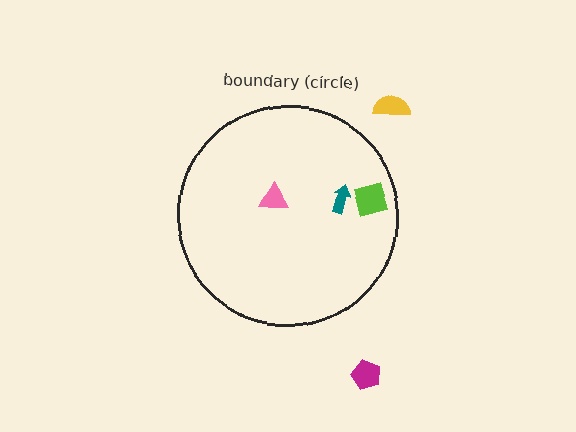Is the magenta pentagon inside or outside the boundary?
Outside.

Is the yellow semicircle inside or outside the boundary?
Outside.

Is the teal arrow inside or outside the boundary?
Inside.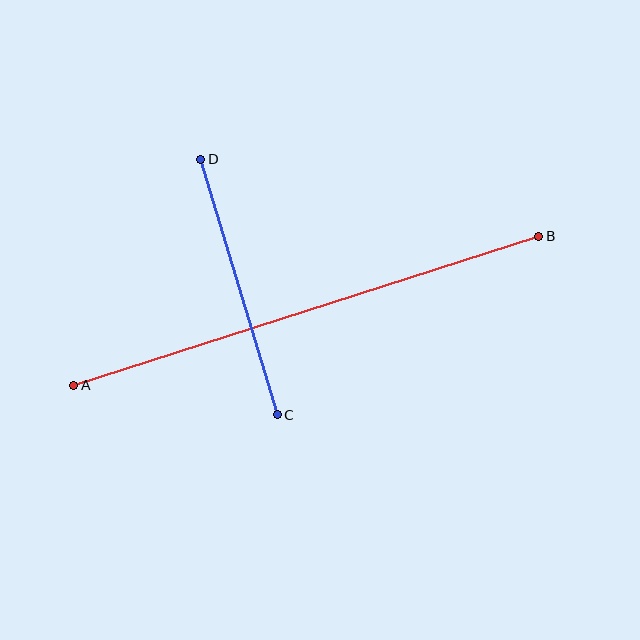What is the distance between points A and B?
The distance is approximately 488 pixels.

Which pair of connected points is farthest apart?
Points A and B are farthest apart.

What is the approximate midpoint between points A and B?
The midpoint is at approximately (306, 311) pixels.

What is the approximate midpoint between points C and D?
The midpoint is at approximately (239, 287) pixels.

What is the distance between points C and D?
The distance is approximately 267 pixels.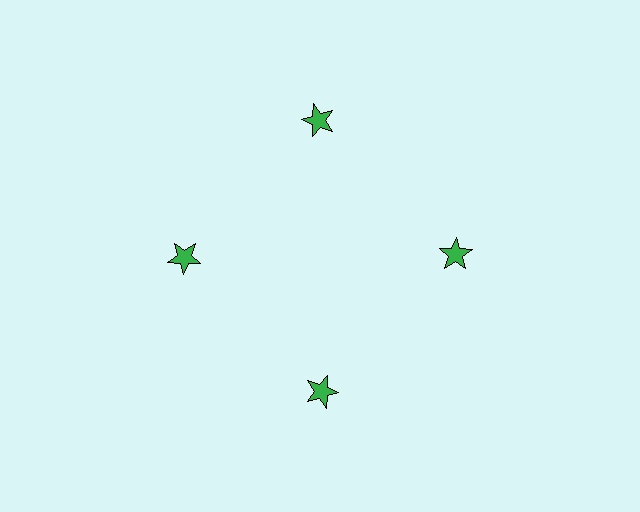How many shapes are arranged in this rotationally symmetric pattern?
There are 4 shapes, arranged in 4 groups of 1.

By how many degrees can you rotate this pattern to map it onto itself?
The pattern maps onto itself every 90 degrees of rotation.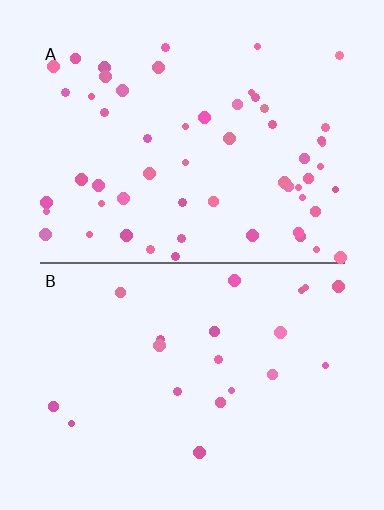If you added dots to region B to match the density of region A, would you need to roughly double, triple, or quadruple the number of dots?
Approximately triple.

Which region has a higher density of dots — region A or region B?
A (the top).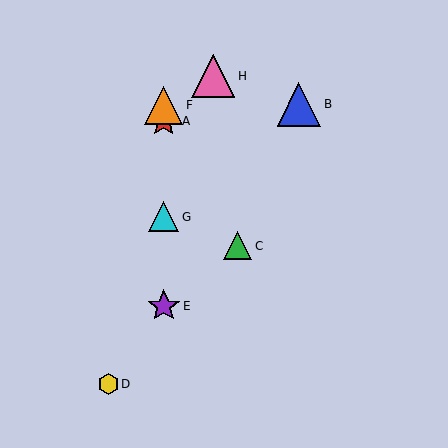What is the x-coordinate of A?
Object A is at x≈164.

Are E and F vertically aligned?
Yes, both are at x≈164.